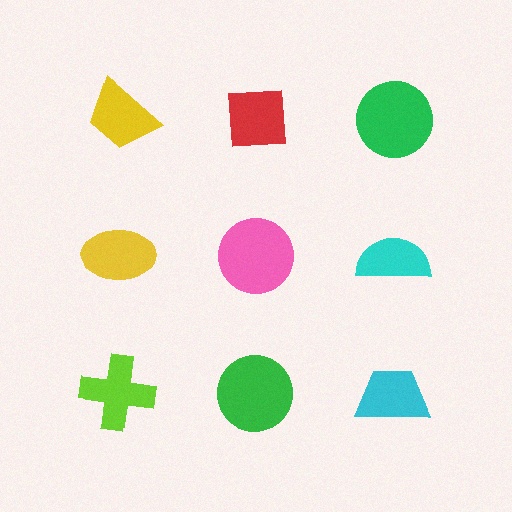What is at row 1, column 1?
A yellow trapezoid.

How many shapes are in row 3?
3 shapes.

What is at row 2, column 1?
A yellow ellipse.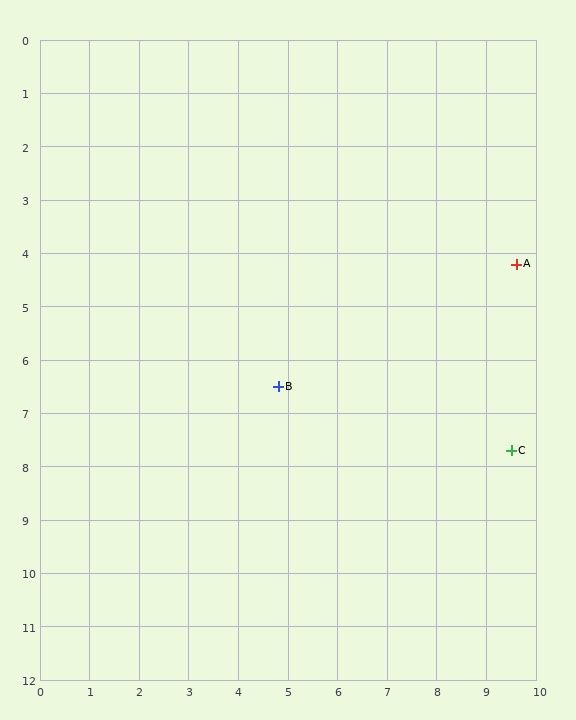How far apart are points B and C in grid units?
Points B and C are about 4.9 grid units apart.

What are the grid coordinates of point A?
Point A is at approximately (9.6, 4.2).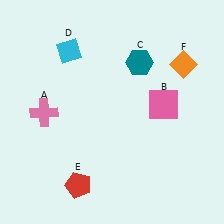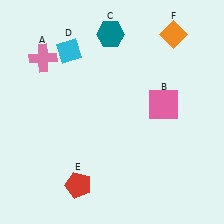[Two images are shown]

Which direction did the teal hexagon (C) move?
The teal hexagon (C) moved left.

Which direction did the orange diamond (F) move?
The orange diamond (F) moved up.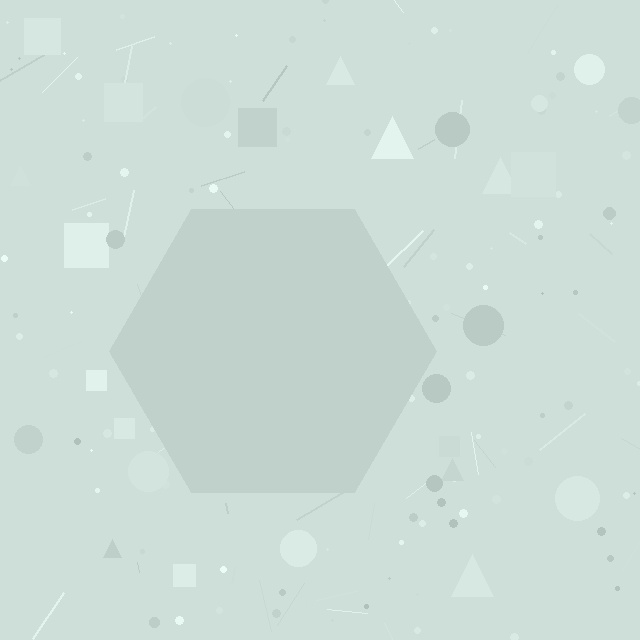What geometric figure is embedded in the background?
A hexagon is embedded in the background.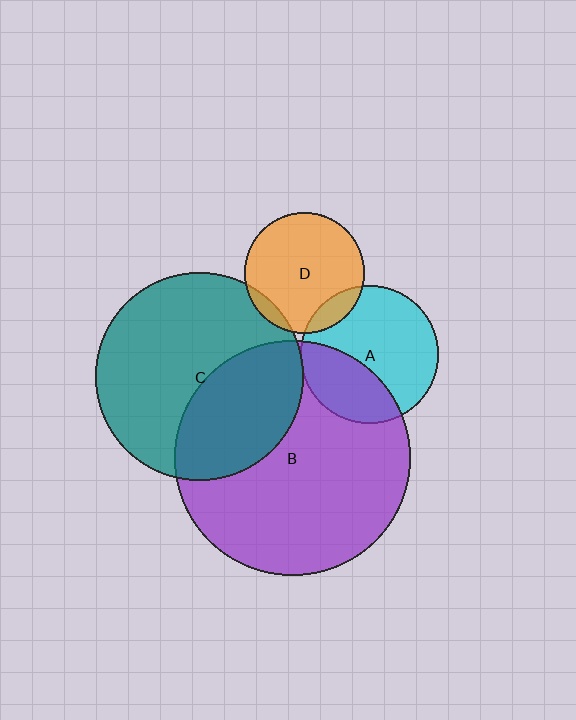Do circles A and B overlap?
Yes.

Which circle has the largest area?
Circle B (purple).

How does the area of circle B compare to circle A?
Approximately 2.9 times.